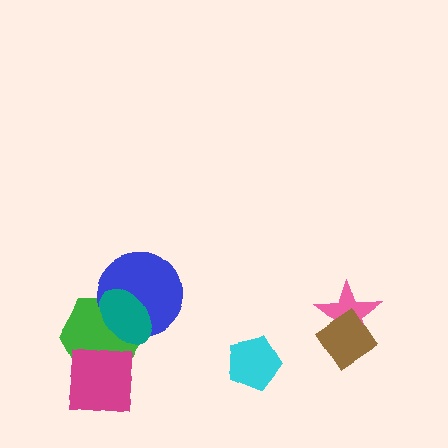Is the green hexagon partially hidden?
Yes, it is partially covered by another shape.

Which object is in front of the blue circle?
The teal ellipse is in front of the blue circle.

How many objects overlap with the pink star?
1 object overlaps with the pink star.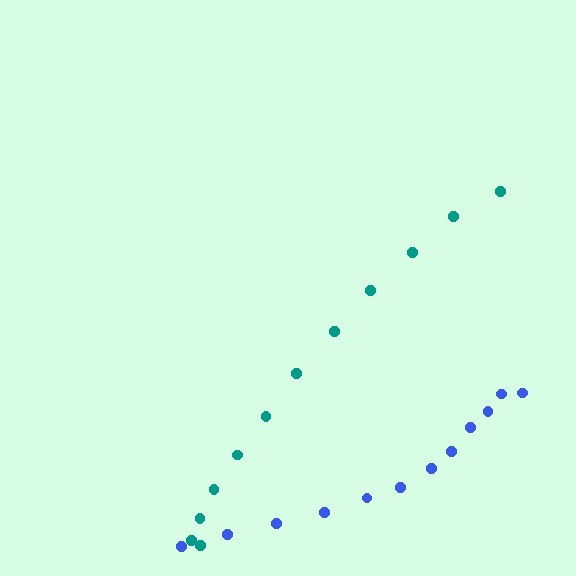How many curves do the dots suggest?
There are 2 distinct paths.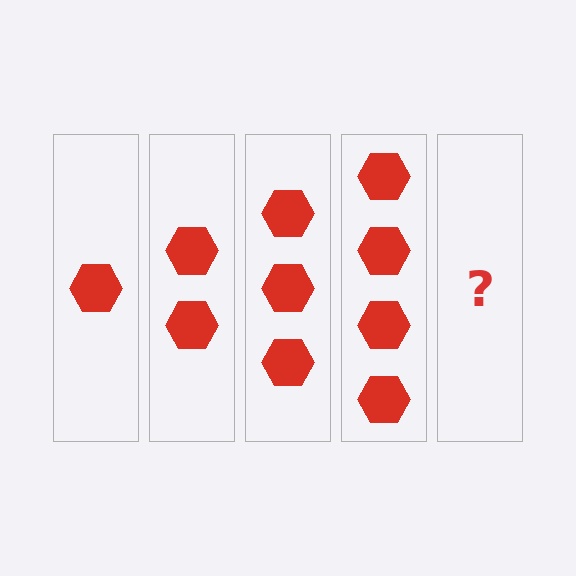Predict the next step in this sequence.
The next step is 5 hexagons.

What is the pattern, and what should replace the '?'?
The pattern is that each step adds one more hexagon. The '?' should be 5 hexagons.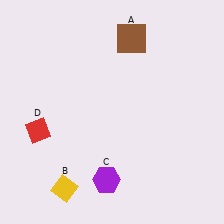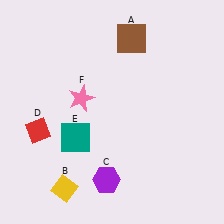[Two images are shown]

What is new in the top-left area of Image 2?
A pink star (F) was added in the top-left area of Image 2.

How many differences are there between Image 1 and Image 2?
There are 2 differences between the two images.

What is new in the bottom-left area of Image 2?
A teal square (E) was added in the bottom-left area of Image 2.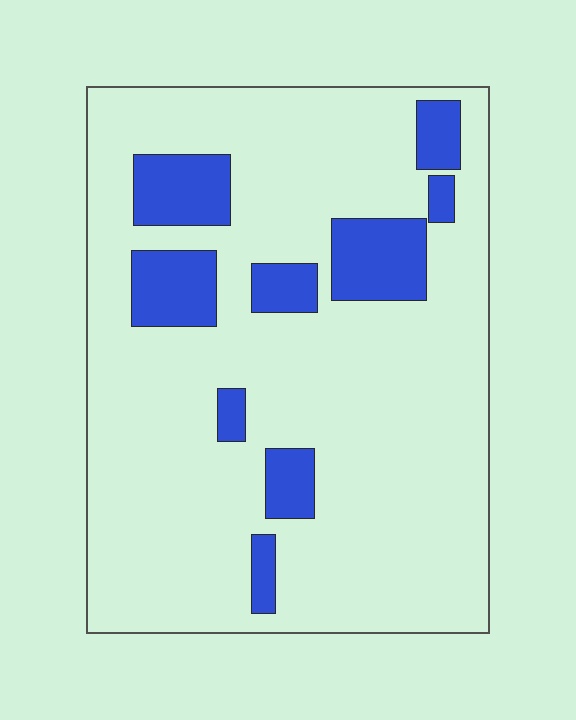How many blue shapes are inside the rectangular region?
9.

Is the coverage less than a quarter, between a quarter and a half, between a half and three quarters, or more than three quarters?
Less than a quarter.